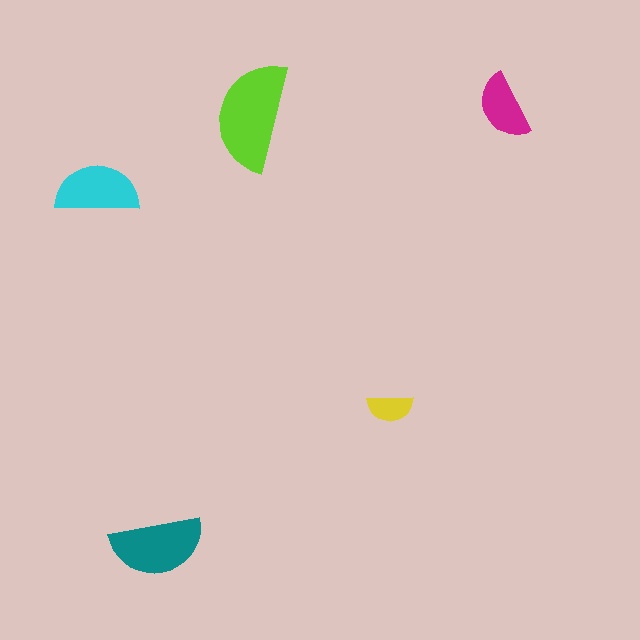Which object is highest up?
The magenta semicircle is topmost.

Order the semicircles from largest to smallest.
the lime one, the teal one, the cyan one, the magenta one, the yellow one.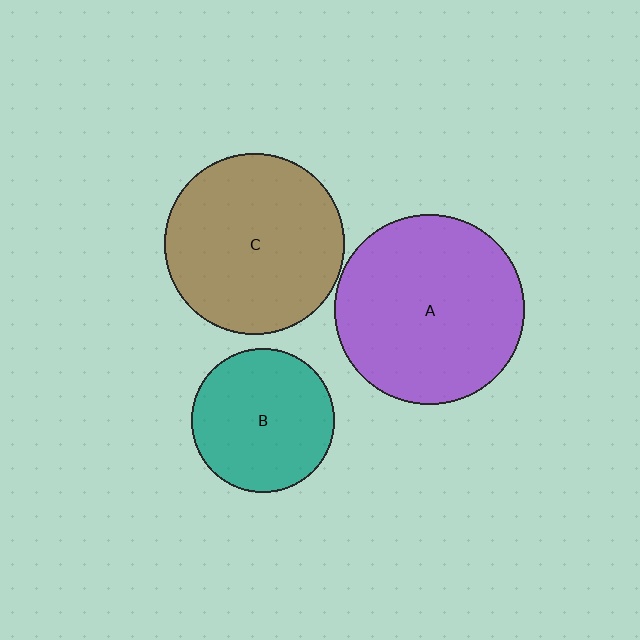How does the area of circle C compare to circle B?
Approximately 1.6 times.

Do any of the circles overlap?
No, none of the circles overlap.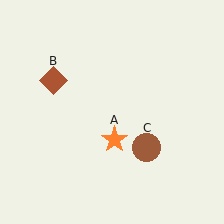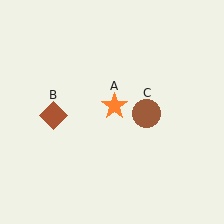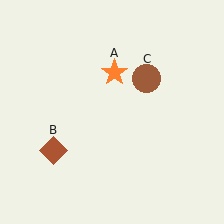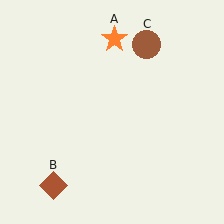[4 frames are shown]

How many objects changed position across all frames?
3 objects changed position: orange star (object A), brown diamond (object B), brown circle (object C).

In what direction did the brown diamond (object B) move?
The brown diamond (object B) moved down.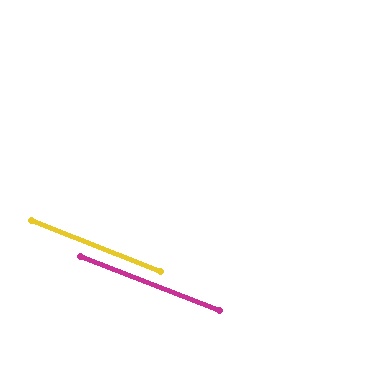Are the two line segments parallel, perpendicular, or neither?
Parallel — their directions differ by only 0.6°.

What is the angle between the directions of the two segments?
Approximately 1 degree.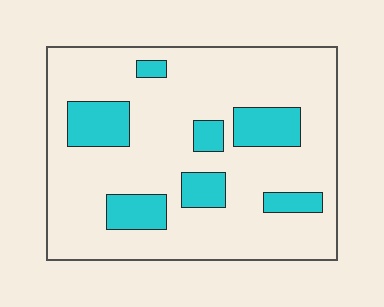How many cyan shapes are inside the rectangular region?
7.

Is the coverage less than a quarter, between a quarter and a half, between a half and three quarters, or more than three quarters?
Less than a quarter.